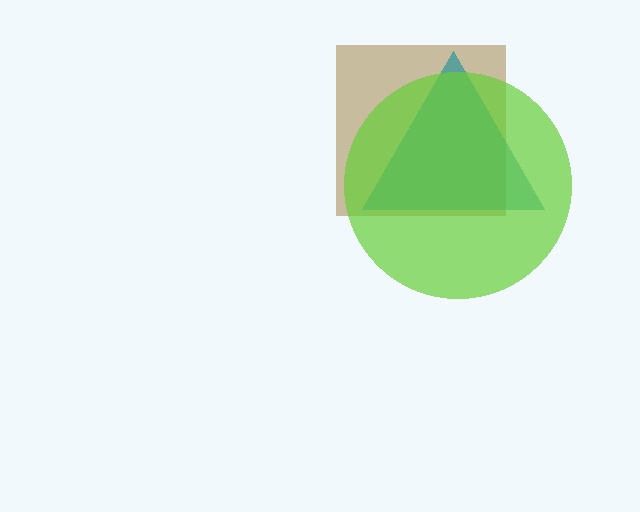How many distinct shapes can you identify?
There are 3 distinct shapes: a brown square, a teal triangle, a lime circle.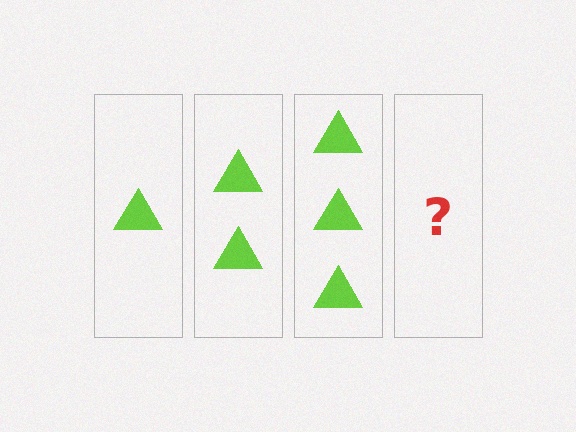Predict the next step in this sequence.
The next step is 4 triangles.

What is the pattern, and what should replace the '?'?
The pattern is that each step adds one more triangle. The '?' should be 4 triangles.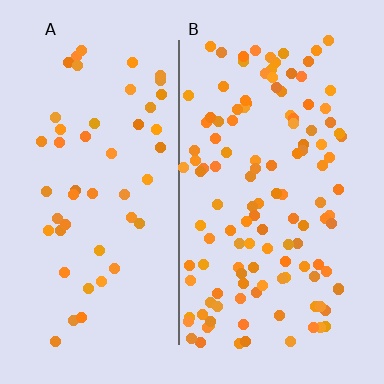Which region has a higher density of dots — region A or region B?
B (the right).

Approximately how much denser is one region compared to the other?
Approximately 2.5× — region B over region A.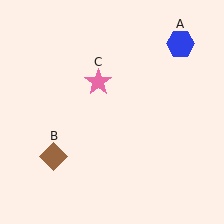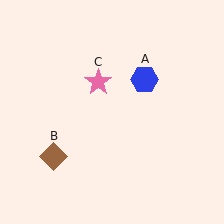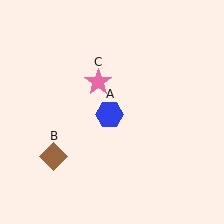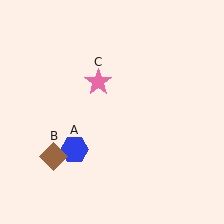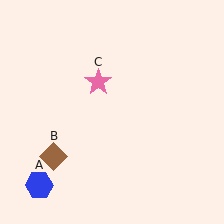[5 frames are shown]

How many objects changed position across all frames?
1 object changed position: blue hexagon (object A).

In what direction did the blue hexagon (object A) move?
The blue hexagon (object A) moved down and to the left.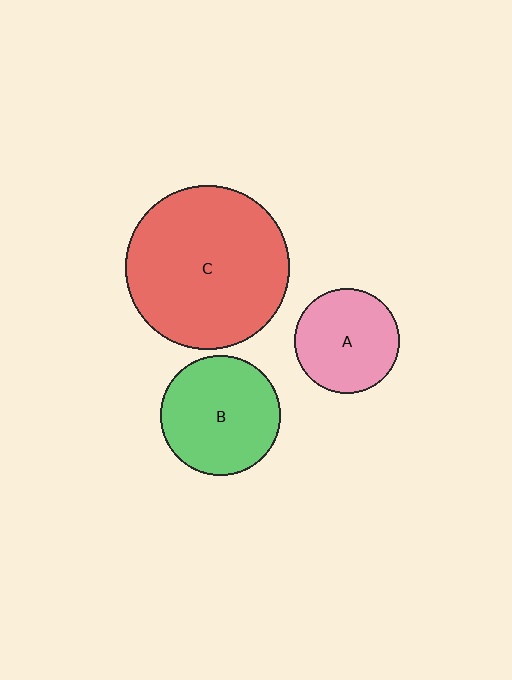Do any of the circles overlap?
No, none of the circles overlap.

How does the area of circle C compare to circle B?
Approximately 1.9 times.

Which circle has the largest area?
Circle C (red).